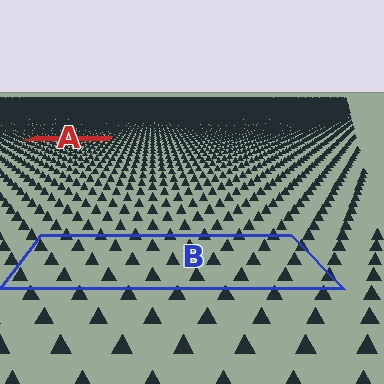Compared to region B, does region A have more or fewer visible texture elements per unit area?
Region A has more texture elements per unit area — they are packed more densely because it is farther away.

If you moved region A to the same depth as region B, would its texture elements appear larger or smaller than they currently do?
They would appear larger. At a closer depth, the same texture elements are projected at a bigger on-screen size.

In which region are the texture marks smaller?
The texture marks are smaller in region A, because it is farther away.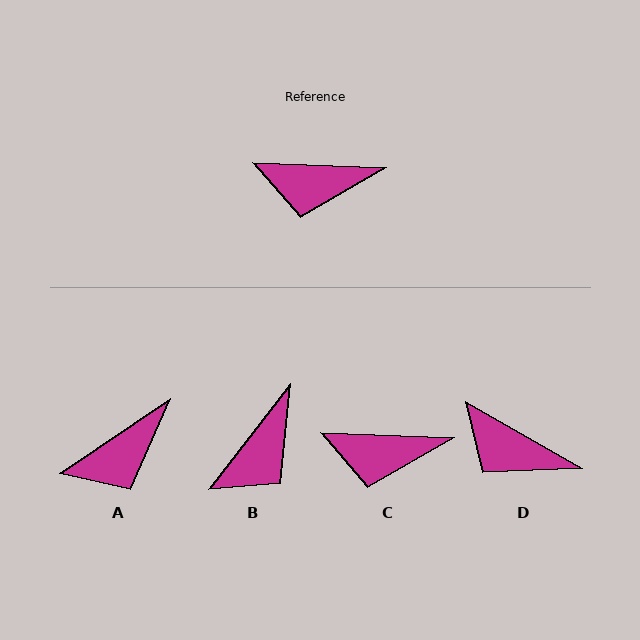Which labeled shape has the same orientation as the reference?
C.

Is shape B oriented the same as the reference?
No, it is off by about 55 degrees.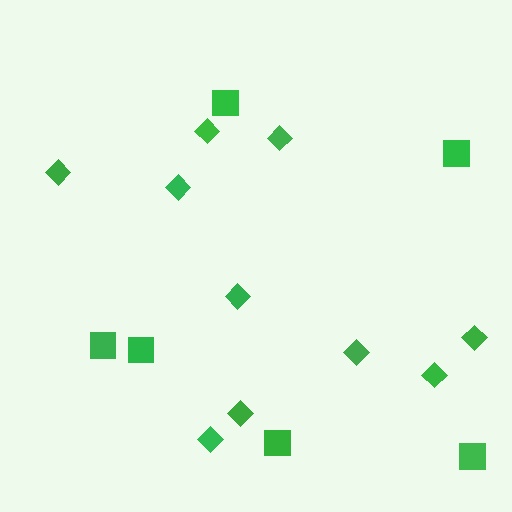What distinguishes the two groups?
There are 2 groups: one group of diamonds (10) and one group of squares (6).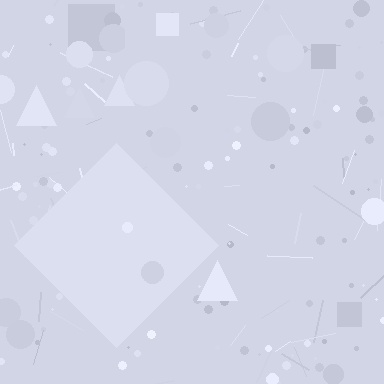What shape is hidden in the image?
A diamond is hidden in the image.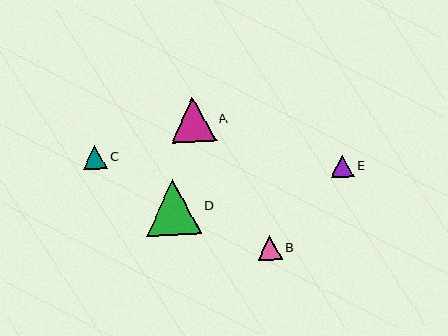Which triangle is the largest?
Triangle D is the largest with a size of approximately 55 pixels.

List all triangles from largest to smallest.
From largest to smallest: D, A, C, B, E.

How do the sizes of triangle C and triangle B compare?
Triangle C and triangle B are approximately the same size.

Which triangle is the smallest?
Triangle E is the smallest with a size of approximately 23 pixels.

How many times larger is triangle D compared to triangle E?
Triangle D is approximately 2.4 times the size of triangle E.